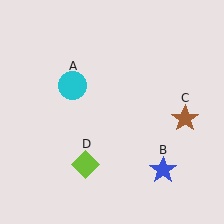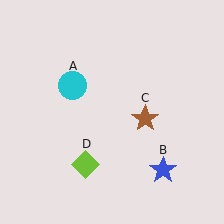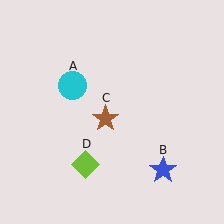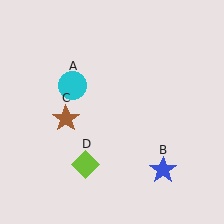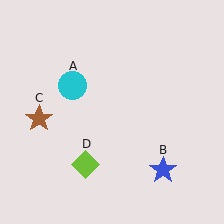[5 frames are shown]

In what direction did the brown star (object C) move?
The brown star (object C) moved left.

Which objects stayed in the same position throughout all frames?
Cyan circle (object A) and blue star (object B) and lime diamond (object D) remained stationary.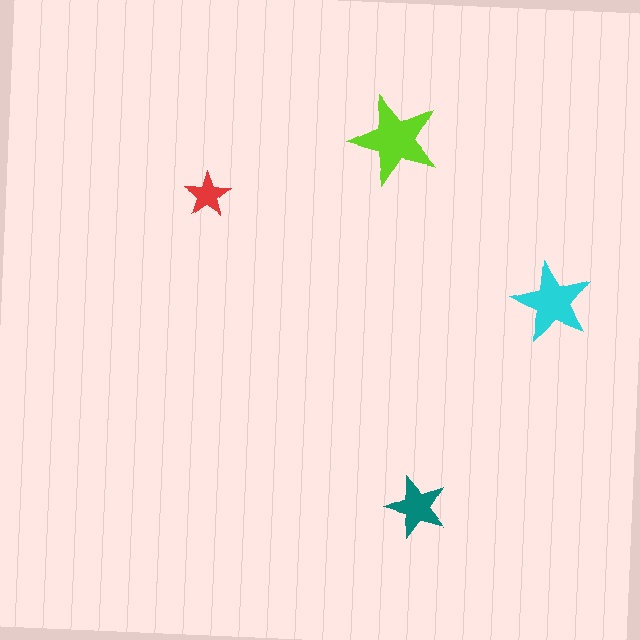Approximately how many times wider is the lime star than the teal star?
About 1.5 times wider.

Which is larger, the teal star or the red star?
The teal one.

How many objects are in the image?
There are 4 objects in the image.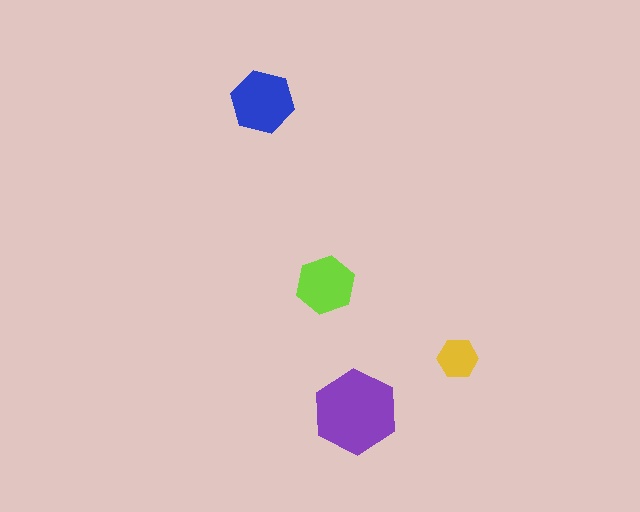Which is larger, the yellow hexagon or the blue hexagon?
The blue one.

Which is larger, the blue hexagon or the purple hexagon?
The purple one.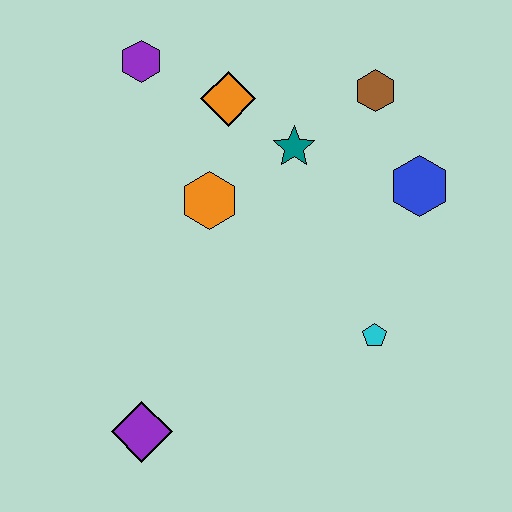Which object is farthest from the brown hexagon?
The purple diamond is farthest from the brown hexagon.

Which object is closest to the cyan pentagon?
The blue hexagon is closest to the cyan pentagon.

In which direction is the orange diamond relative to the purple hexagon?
The orange diamond is to the right of the purple hexagon.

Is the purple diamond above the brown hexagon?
No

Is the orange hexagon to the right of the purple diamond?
Yes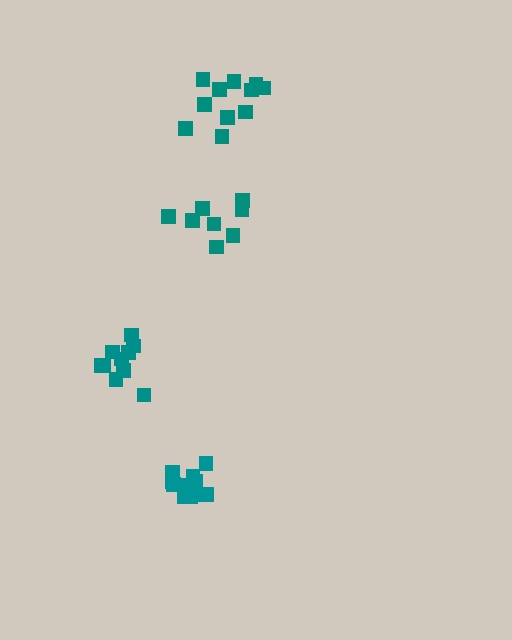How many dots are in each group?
Group 1: 10 dots, Group 2: 8 dots, Group 3: 11 dots, Group 4: 12 dots (41 total).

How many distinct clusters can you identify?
There are 4 distinct clusters.